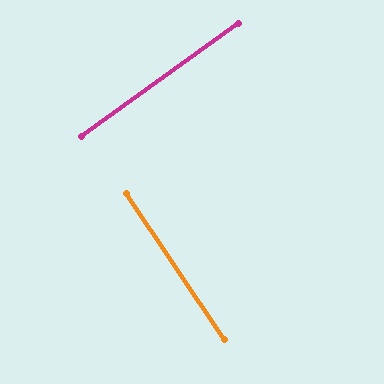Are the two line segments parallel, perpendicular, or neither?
Perpendicular — they meet at approximately 88°.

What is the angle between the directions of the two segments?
Approximately 88 degrees.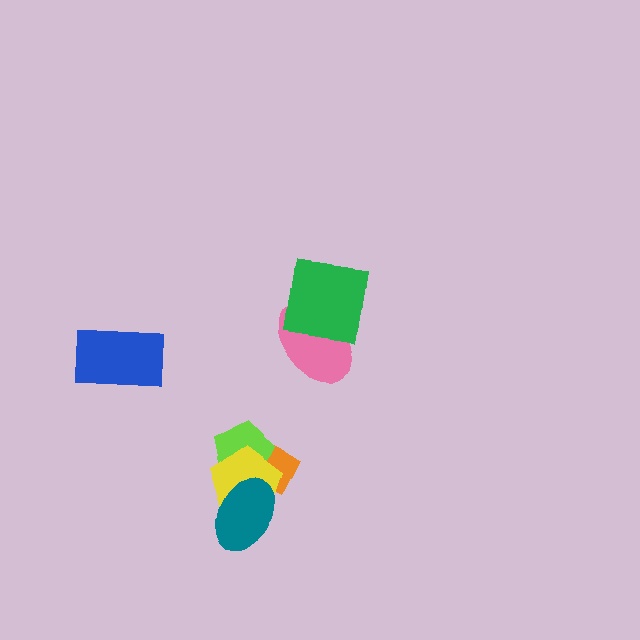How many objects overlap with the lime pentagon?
3 objects overlap with the lime pentagon.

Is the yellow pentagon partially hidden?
Yes, it is partially covered by another shape.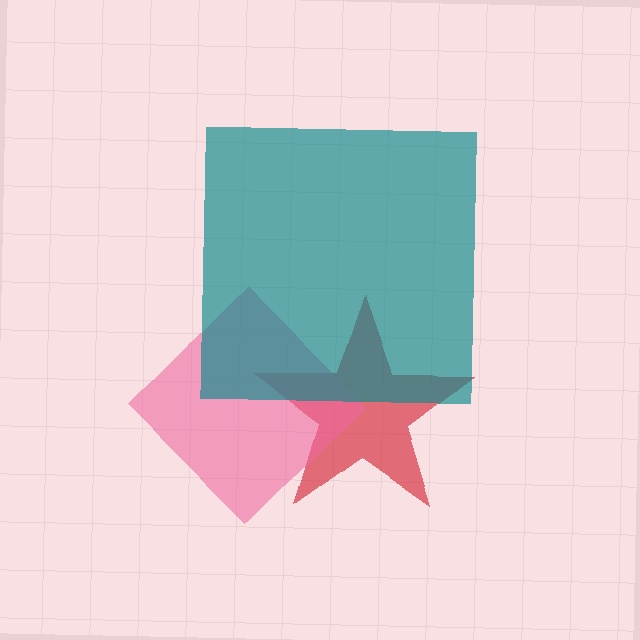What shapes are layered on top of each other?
The layered shapes are: a red star, a pink diamond, a teal square.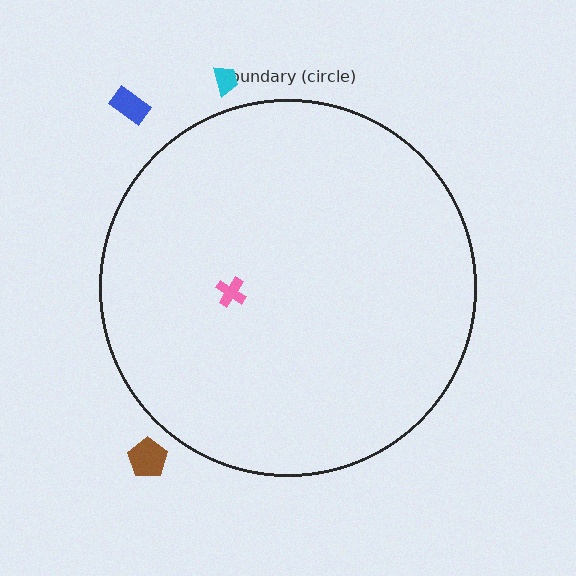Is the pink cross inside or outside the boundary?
Inside.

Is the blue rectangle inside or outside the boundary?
Outside.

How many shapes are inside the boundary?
1 inside, 3 outside.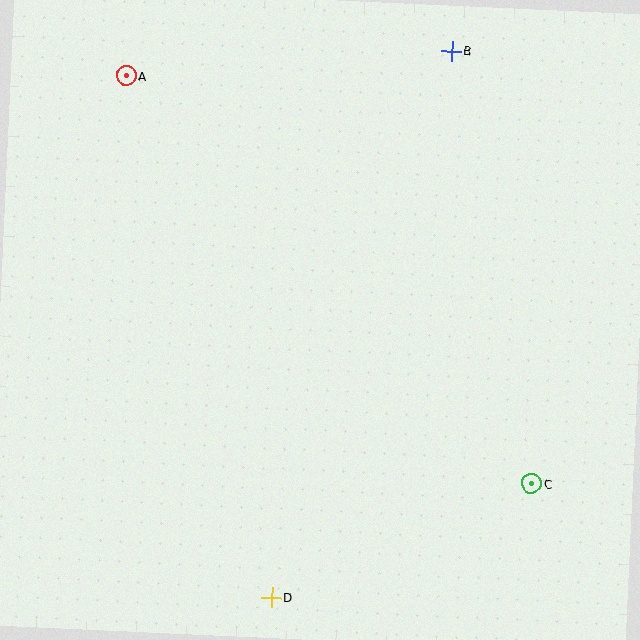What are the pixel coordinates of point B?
Point B is at (452, 51).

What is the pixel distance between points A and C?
The distance between A and C is 575 pixels.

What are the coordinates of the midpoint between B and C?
The midpoint between B and C is at (492, 267).